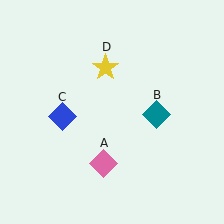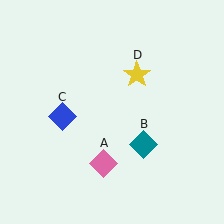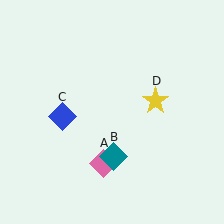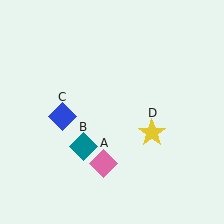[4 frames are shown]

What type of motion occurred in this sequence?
The teal diamond (object B), yellow star (object D) rotated clockwise around the center of the scene.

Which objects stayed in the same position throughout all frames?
Pink diamond (object A) and blue diamond (object C) remained stationary.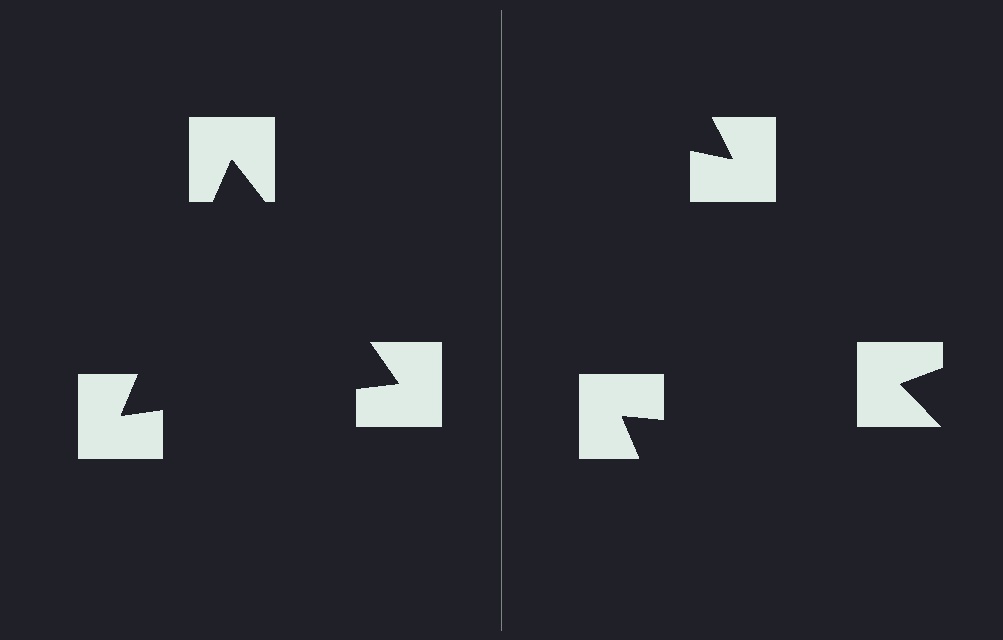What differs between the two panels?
The notched squares are positioned identically on both sides; only the wedge orientations differ. On the left they align to a triangle; on the right they are misaligned.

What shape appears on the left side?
An illusory triangle.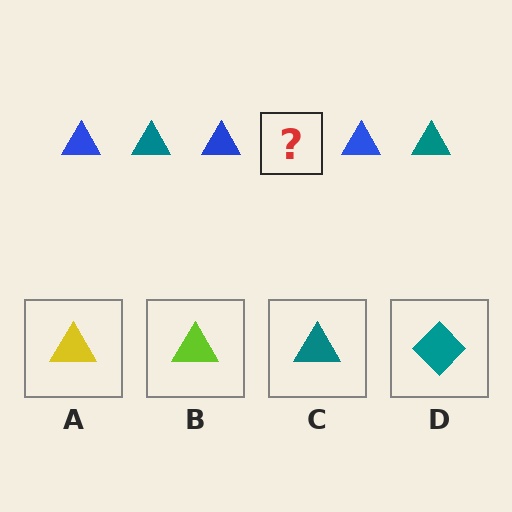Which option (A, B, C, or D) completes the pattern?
C.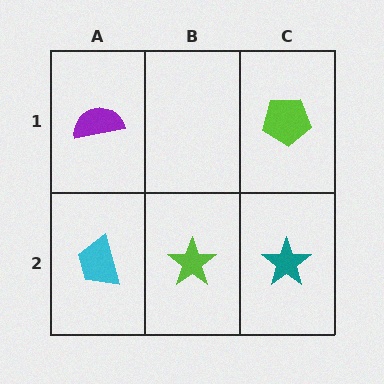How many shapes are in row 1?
2 shapes.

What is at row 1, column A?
A purple semicircle.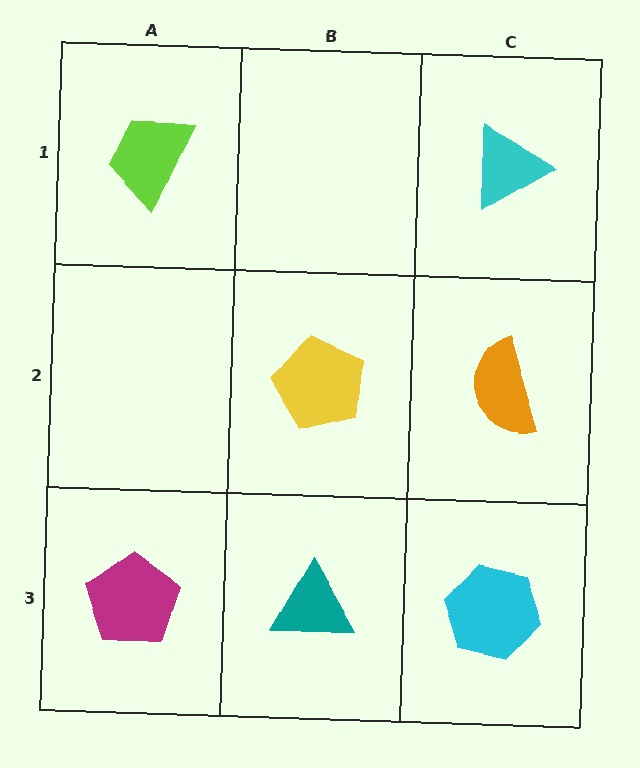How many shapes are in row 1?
2 shapes.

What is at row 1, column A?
A lime trapezoid.